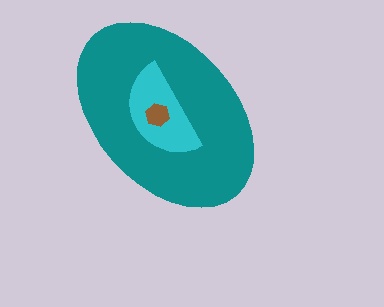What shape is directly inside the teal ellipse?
The cyan semicircle.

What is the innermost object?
The brown hexagon.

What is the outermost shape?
The teal ellipse.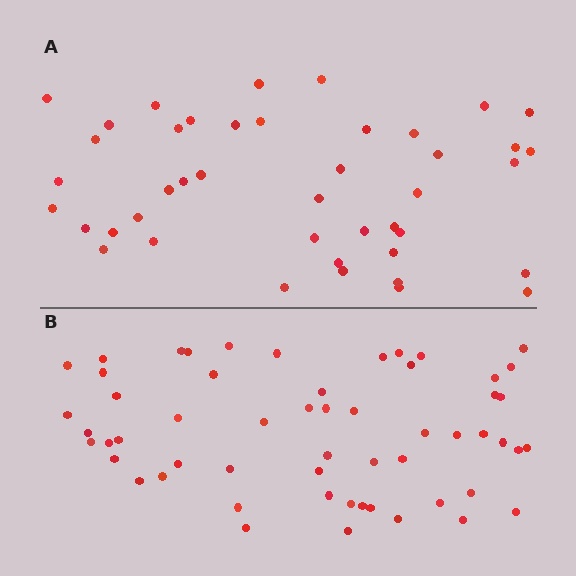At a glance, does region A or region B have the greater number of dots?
Region B (the bottom region) has more dots.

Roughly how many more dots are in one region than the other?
Region B has approximately 15 more dots than region A.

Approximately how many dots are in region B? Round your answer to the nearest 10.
About 60 dots. (The exact count is 56, which rounds to 60.)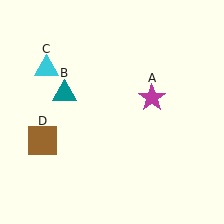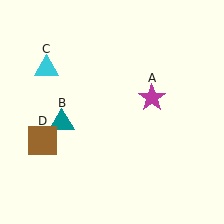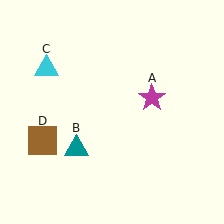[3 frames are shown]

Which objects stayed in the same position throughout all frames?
Magenta star (object A) and cyan triangle (object C) and brown square (object D) remained stationary.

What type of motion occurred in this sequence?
The teal triangle (object B) rotated counterclockwise around the center of the scene.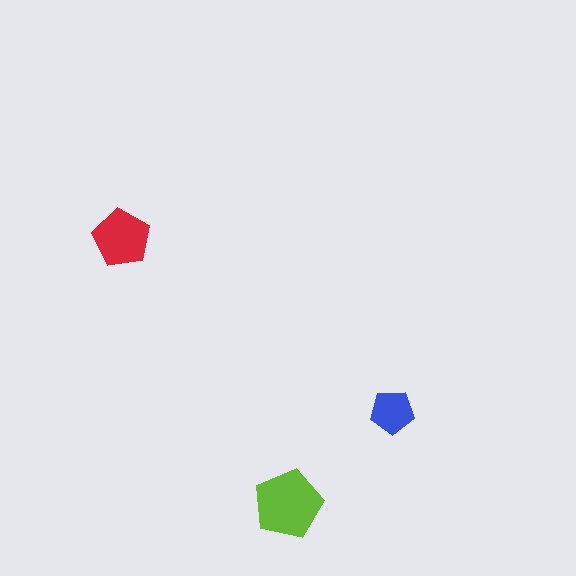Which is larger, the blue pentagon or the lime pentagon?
The lime one.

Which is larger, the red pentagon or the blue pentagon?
The red one.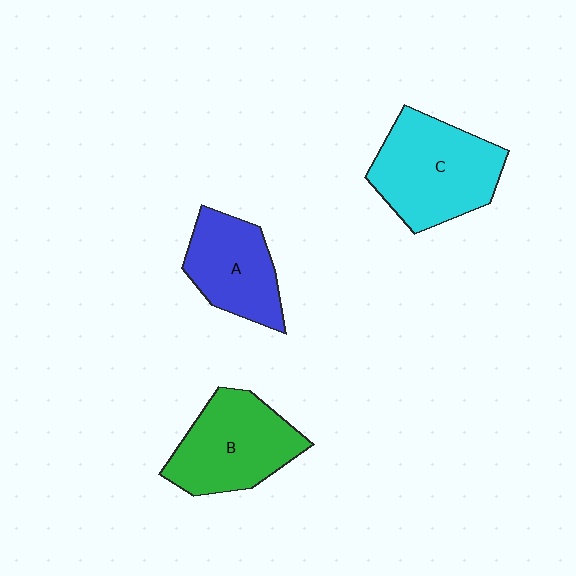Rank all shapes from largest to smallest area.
From largest to smallest: C (cyan), B (green), A (blue).